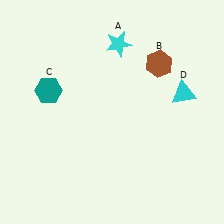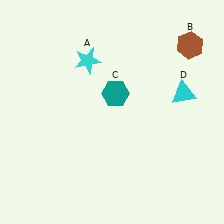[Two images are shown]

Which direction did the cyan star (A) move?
The cyan star (A) moved left.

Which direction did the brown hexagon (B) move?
The brown hexagon (B) moved right.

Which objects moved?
The objects that moved are: the cyan star (A), the brown hexagon (B), the teal hexagon (C).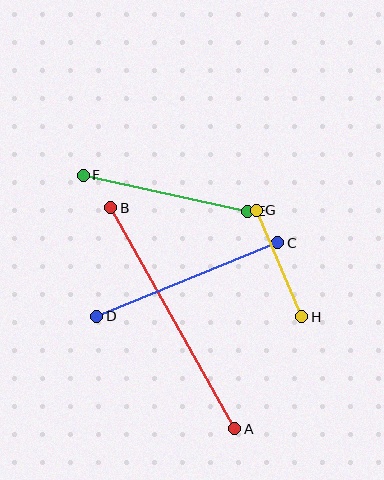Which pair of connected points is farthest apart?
Points A and B are farthest apart.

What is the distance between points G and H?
The distance is approximately 115 pixels.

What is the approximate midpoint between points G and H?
The midpoint is at approximately (279, 264) pixels.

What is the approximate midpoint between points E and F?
The midpoint is at approximately (165, 193) pixels.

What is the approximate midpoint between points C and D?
The midpoint is at approximately (187, 279) pixels.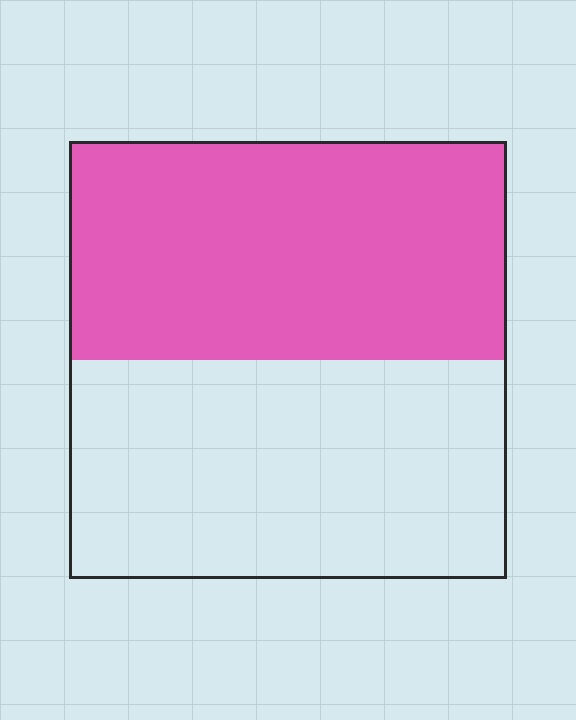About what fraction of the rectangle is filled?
About one half (1/2).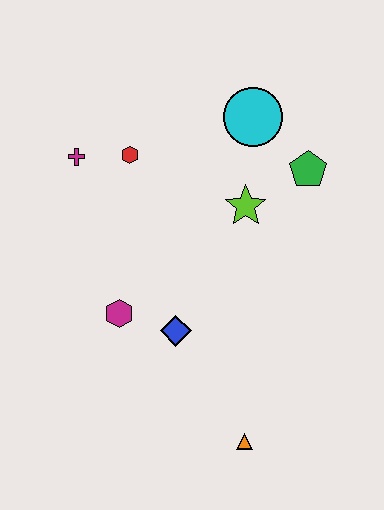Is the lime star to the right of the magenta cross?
Yes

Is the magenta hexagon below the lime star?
Yes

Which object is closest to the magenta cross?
The red hexagon is closest to the magenta cross.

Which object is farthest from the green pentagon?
The orange triangle is farthest from the green pentagon.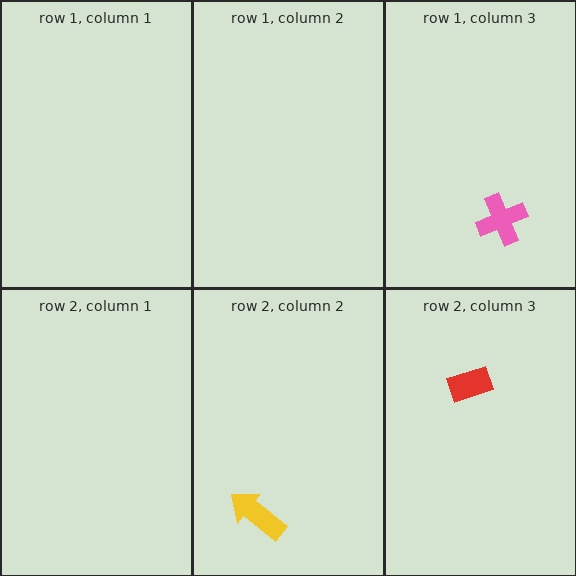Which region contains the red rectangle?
The row 2, column 3 region.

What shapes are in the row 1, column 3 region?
The pink cross.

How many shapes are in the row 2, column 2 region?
1.